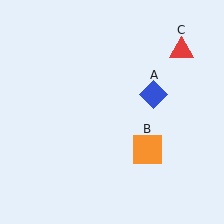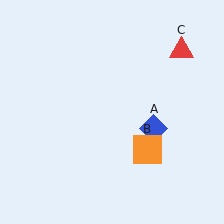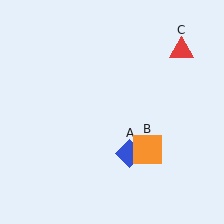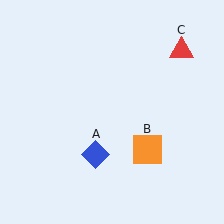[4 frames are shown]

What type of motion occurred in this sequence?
The blue diamond (object A) rotated clockwise around the center of the scene.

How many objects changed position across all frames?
1 object changed position: blue diamond (object A).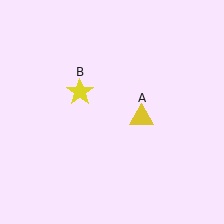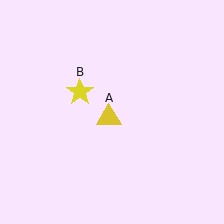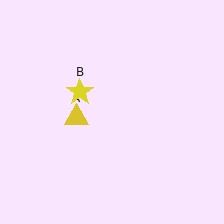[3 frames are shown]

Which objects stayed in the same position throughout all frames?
Yellow star (object B) remained stationary.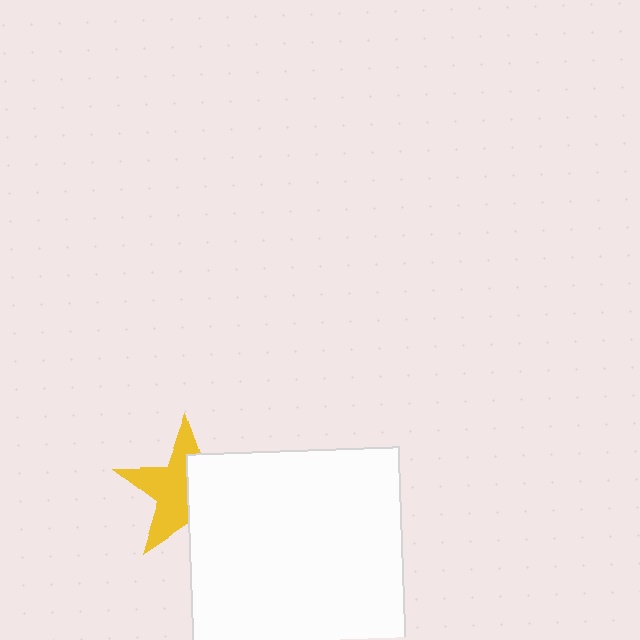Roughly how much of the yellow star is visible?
About half of it is visible (roughly 55%).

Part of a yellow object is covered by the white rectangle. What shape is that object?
It is a star.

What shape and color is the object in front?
The object in front is a white rectangle.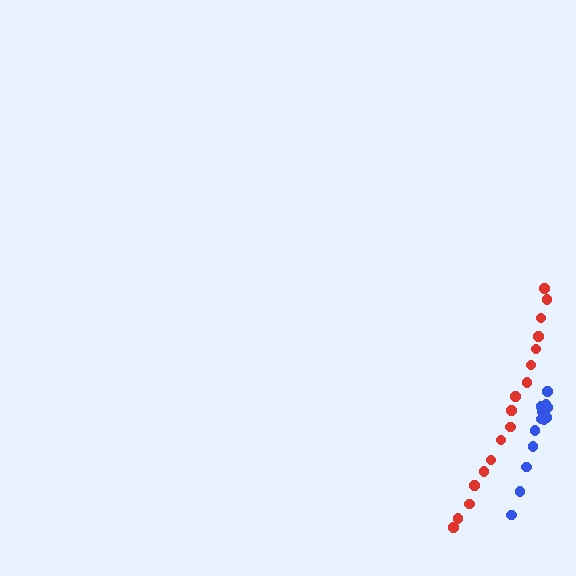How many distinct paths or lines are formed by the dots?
There are 2 distinct paths.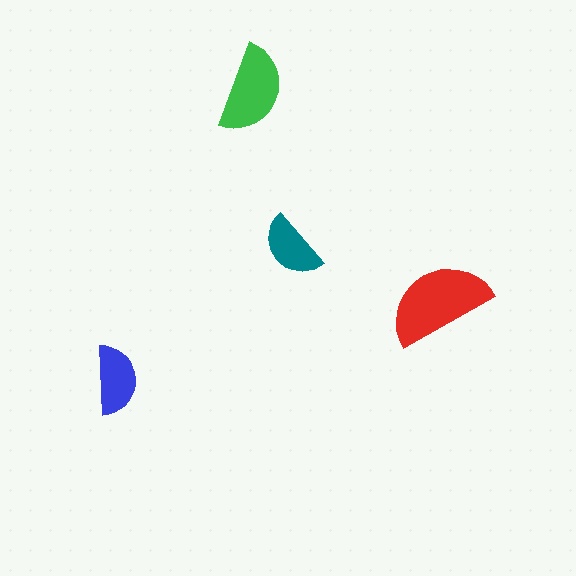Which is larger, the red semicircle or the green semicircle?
The red one.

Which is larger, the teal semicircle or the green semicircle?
The green one.